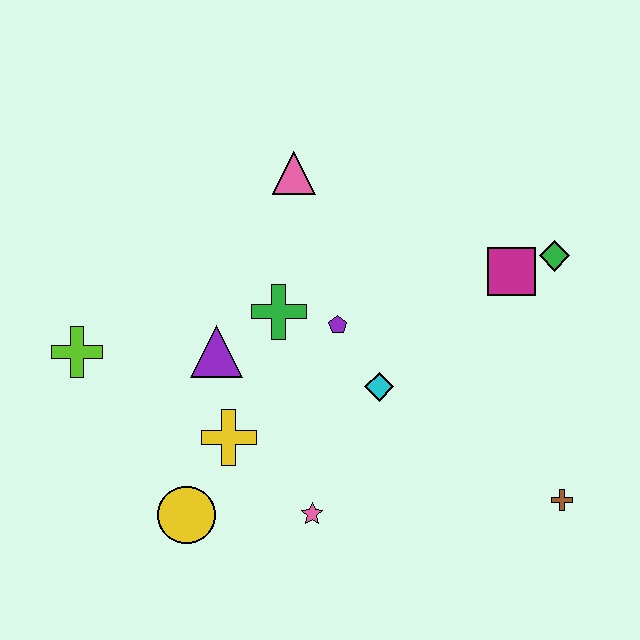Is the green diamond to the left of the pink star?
No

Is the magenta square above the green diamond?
No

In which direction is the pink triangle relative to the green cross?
The pink triangle is above the green cross.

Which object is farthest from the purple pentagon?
The brown cross is farthest from the purple pentagon.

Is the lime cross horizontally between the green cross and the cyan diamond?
No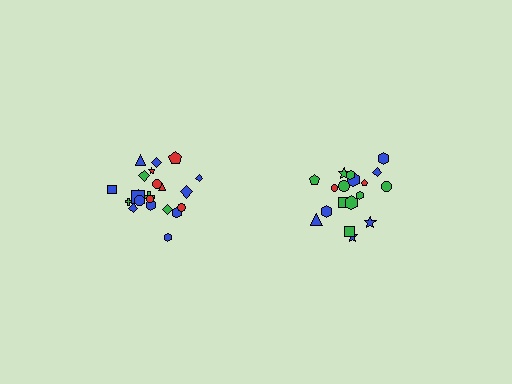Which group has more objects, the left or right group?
The left group.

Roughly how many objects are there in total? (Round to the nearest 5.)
Roughly 40 objects in total.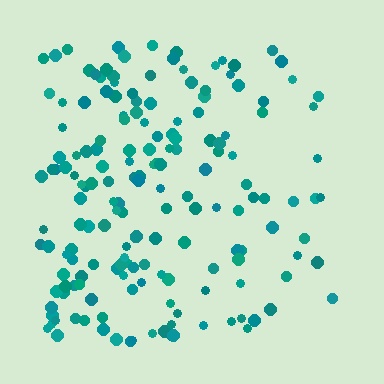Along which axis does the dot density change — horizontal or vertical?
Horizontal.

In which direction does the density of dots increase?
From right to left, with the left side densest.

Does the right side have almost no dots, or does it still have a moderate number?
Still a moderate number, just noticeably fewer than the left.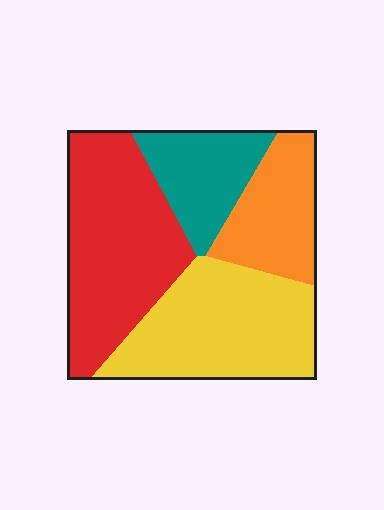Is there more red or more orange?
Red.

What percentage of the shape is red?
Red takes up about one third (1/3) of the shape.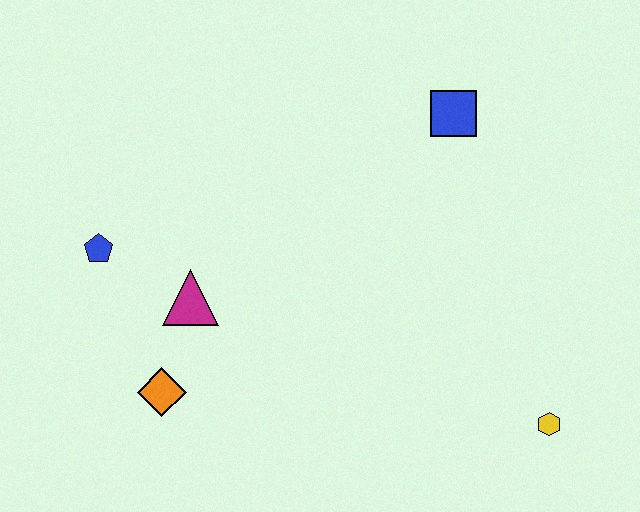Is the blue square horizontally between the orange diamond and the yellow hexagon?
Yes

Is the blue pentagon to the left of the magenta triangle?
Yes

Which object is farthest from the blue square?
The orange diamond is farthest from the blue square.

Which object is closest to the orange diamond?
The magenta triangle is closest to the orange diamond.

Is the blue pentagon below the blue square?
Yes